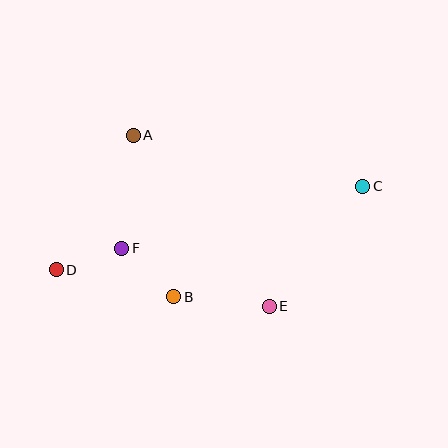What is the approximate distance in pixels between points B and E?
The distance between B and E is approximately 96 pixels.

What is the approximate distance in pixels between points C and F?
The distance between C and F is approximately 249 pixels.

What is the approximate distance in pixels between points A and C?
The distance between A and C is approximately 235 pixels.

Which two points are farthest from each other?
Points C and D are farthest from each other.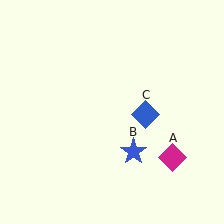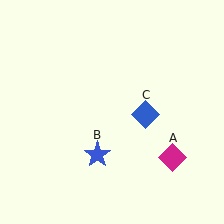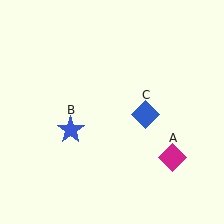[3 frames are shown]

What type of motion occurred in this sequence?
The blue star (object B) rotated clockwise around the center of the scene.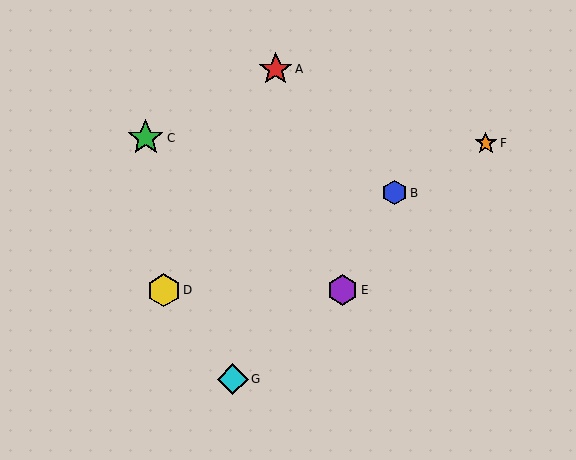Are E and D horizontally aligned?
Yes, both are at y≈290.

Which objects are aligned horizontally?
Objects D, E are aligned horizontally.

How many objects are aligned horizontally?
2 objects (D, E) are aligned horizontally.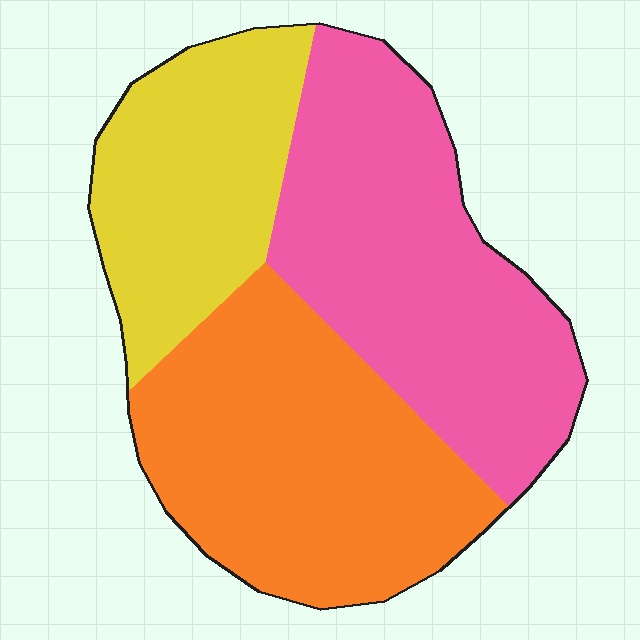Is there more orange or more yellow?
Orange.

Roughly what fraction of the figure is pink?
Pink takes up about three eighths (3/8) of the figure.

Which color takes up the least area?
Yellow, at roughly 25%.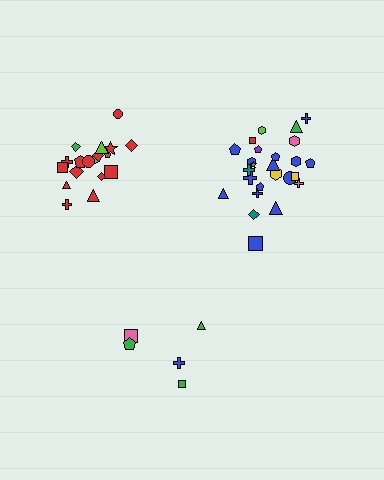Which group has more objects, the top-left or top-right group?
The top-right group.